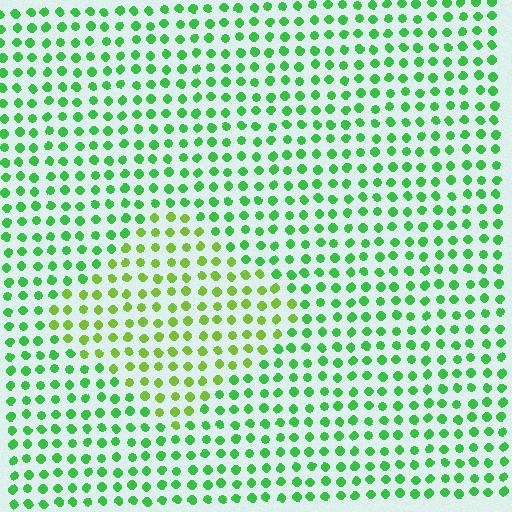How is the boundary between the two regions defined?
The boundary is defined purely by a slight shift in hue (about 34 degrees). Spacing, size, and orientation are identical on both sides.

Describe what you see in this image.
The image is filled with small green elements in a uniform arrangement. A diamond-shaped region is visible where the elements are tinted to a slightly different hue, forming a subtle color boundary.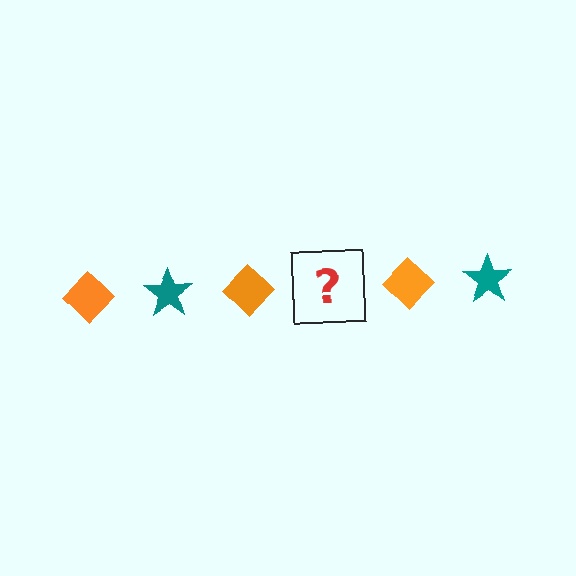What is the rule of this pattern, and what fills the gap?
The rule is that the pattern alternates between orange diamond and teal star. The gap should be filled with a teal star.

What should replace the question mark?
The question mark should be replaced with a teal star.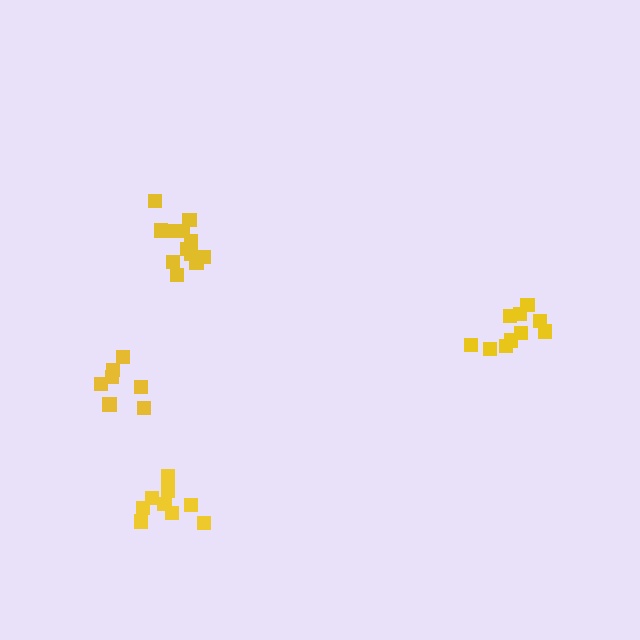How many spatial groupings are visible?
There are 4 spatial groupings.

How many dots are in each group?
Group 1: 12 dots, Group 2: 7 dots, Group 3: 9 dots, Group 4: 11 dots (39 total).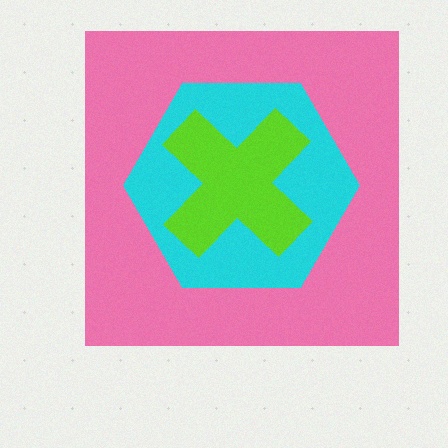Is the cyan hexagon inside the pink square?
Yes.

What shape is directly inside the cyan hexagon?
The lime cross.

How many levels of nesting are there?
3.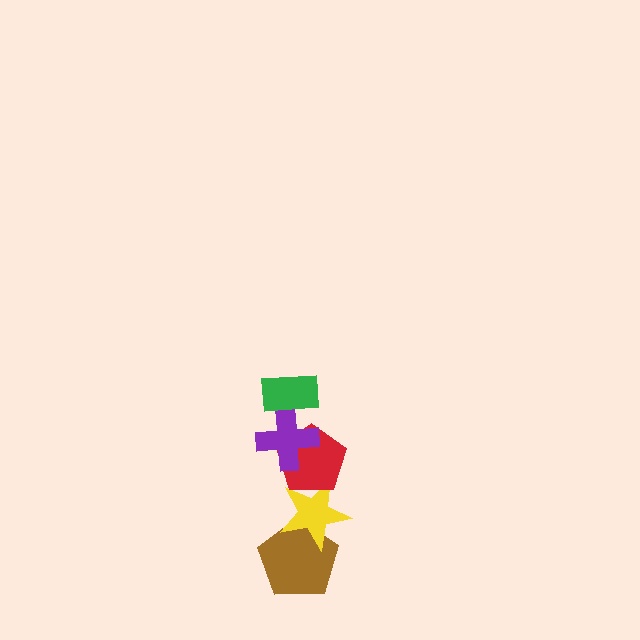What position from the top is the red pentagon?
The red pentagon is 3rd from the top.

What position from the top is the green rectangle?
The green rectangle is 1st from the top.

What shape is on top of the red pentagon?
The purple cross is on top of the red pentagon.